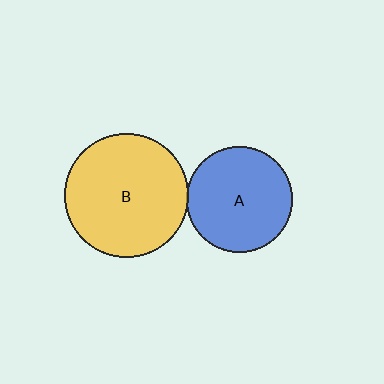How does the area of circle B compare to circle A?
Approximately 1.4 times.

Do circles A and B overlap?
Yes.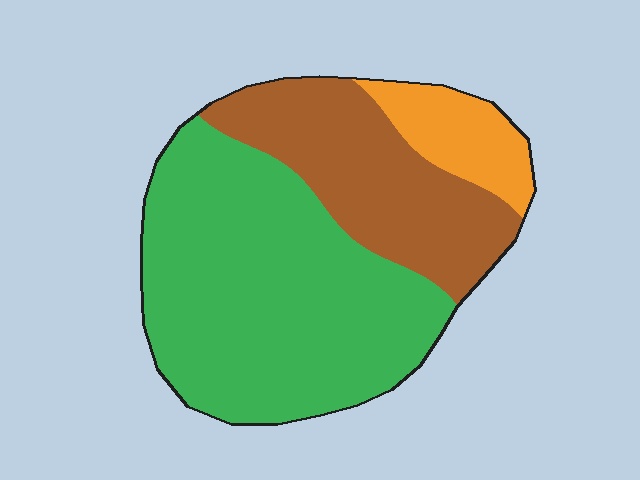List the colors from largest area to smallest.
From largest to smallest: green, brown, orange.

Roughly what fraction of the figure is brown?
Brown covers around 30% of the figure.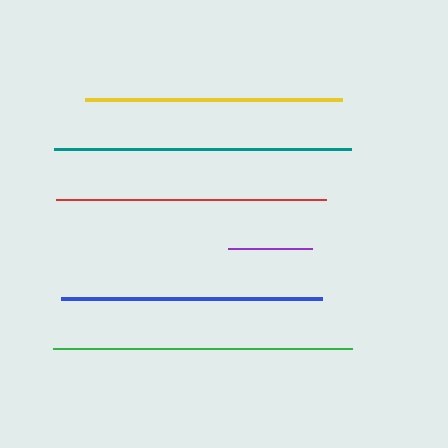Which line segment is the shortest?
The purple line is the shortest at approximately 84 pixels.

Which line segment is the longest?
The green line is the longest at approximately 299 pixels.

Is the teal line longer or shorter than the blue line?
The teal line is longer than the blue line.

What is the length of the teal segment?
The teal segment is approximately 297 pixels long.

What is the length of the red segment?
The red segment is approximately 270 pixels long.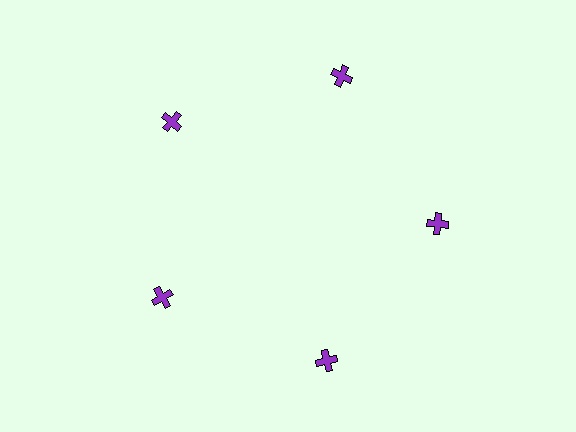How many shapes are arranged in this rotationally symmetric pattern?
There are 5 shapes, arranged in 5 groups of 1.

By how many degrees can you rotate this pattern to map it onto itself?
The pattern maps onto itself every 72 degrees of rotation.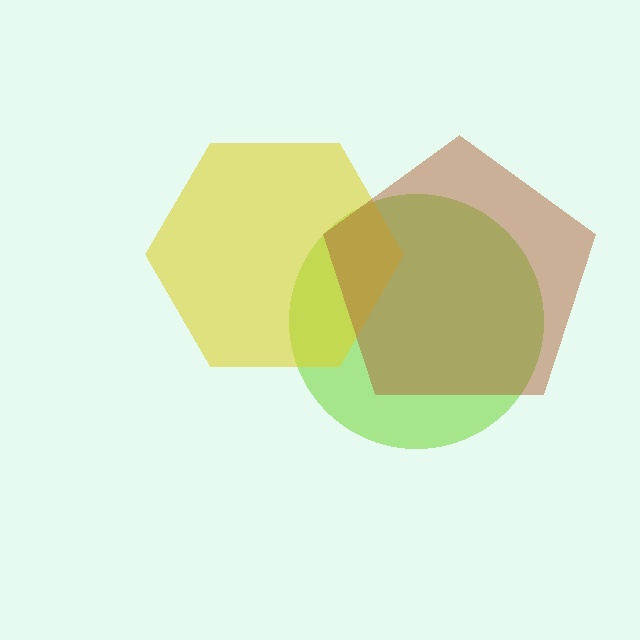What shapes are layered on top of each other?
The layered shapes are: a lime circle, a yellow hexagon, a brown pentagon.